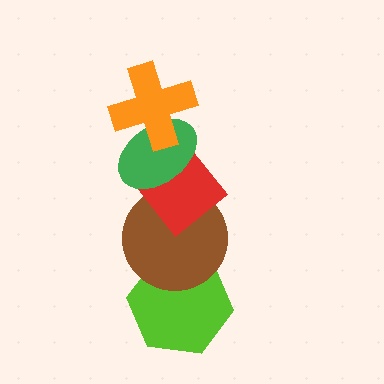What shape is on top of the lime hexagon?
The brown circle is on top of the lime hexagon.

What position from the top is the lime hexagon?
The lime hexagon is 5th from the top.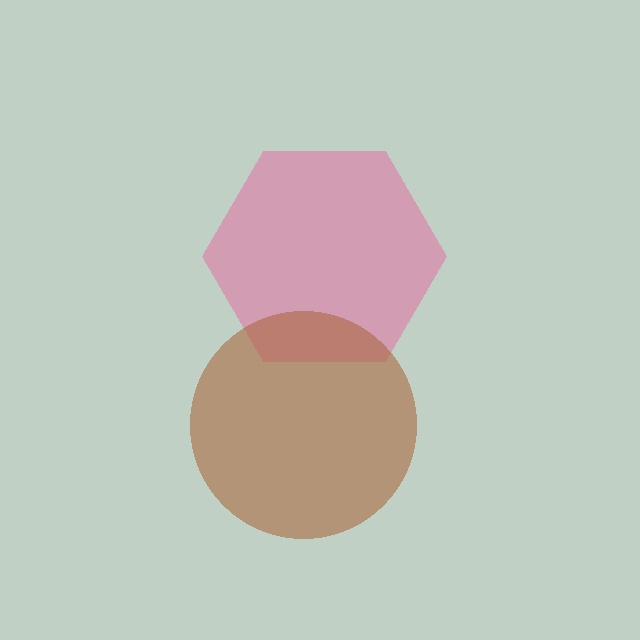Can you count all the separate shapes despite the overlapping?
Yes, there are 2 separate shapes.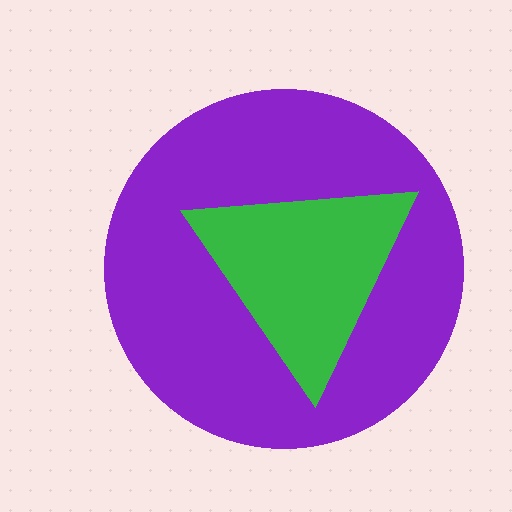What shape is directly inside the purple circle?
The green triangle.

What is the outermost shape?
The purple circle.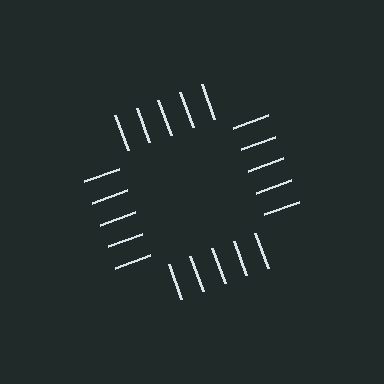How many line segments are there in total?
20 — 5 along each of the 4 edges.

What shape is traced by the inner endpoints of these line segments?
An illusory square — the line segments terminate on its edges but no continuous stroke is drawn.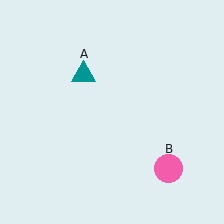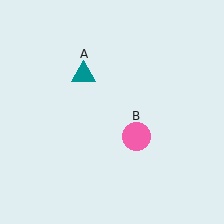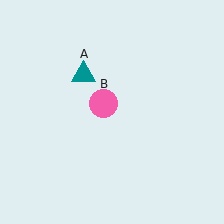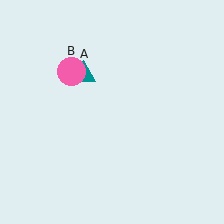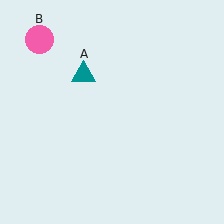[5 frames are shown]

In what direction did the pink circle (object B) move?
The pink circle (object B) moved up and to the left.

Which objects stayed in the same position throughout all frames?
Teal triangle (object A) remained stationary.